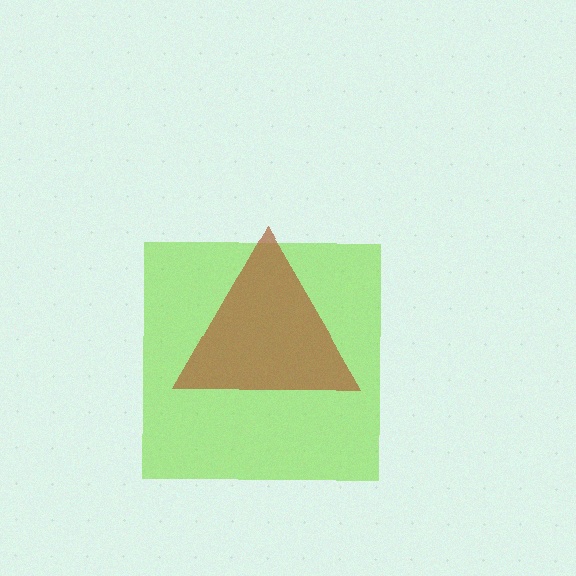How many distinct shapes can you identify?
There are 2 distinct shapes: a lime square, a brown triangle.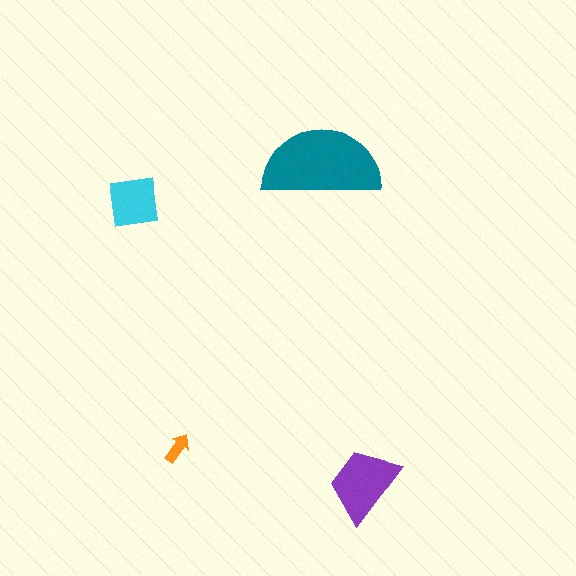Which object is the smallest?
The orange arrow.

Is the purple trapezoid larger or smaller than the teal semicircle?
Smaller.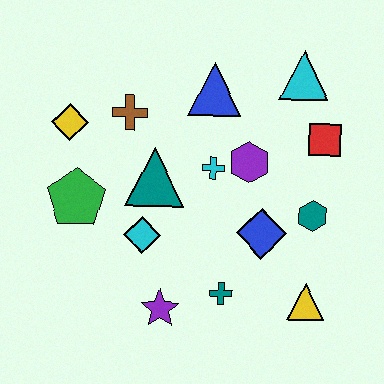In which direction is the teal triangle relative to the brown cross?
The teal triangle is below the brown cross.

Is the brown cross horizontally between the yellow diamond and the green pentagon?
No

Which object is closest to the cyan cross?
The purple hexagon is closest to the cyan cross.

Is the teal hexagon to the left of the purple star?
No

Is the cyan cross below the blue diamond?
No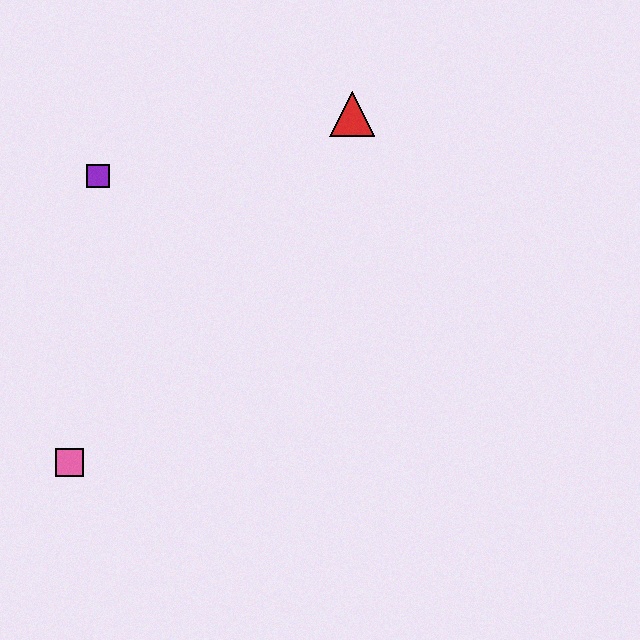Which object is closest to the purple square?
The red triangle is closest to the purple square.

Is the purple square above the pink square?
Yes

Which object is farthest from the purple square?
The pink square is farthest from the purple square.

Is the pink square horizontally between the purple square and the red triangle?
No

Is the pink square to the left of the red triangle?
Yes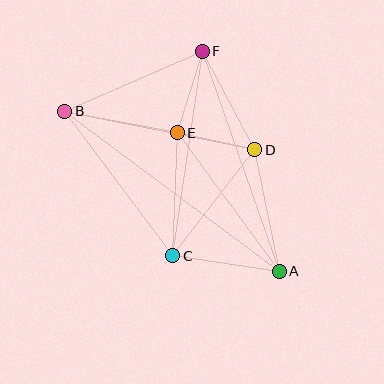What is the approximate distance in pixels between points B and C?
The distance between B and C is approximately 180 pixels.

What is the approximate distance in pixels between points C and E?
The distance between C and E is approximately 123 pixels.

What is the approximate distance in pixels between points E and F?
The distance between E and F is approximately 85 pixels.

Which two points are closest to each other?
Points D and E are closest to each other.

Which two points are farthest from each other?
Points A and B are farthest from each other.